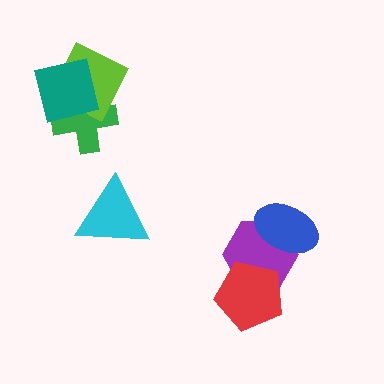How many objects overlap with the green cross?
2 objects overlap with the green cross.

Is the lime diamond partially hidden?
Yes, it is partially covered by another shape.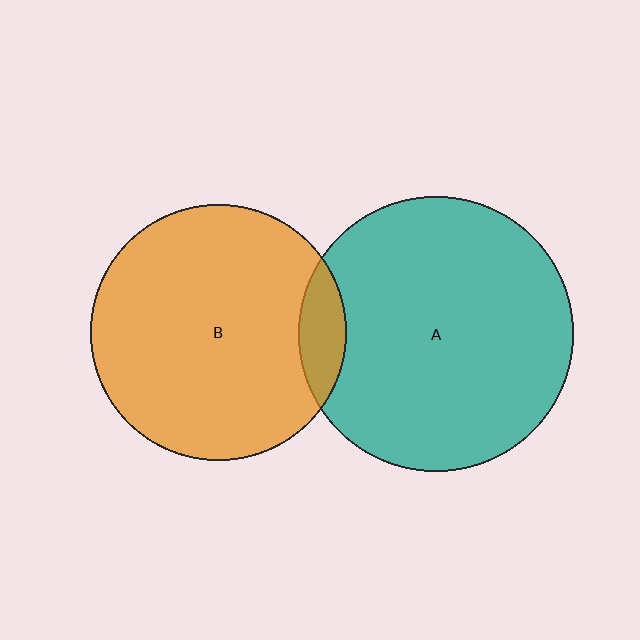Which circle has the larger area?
Circle A (teal).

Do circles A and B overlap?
Yes.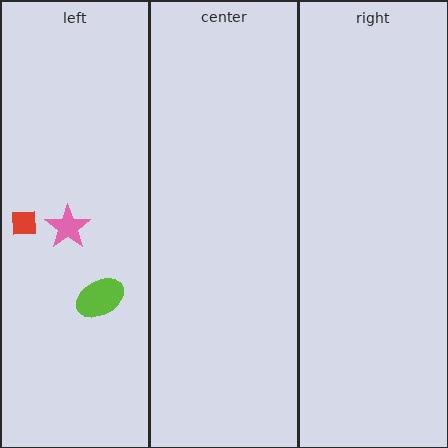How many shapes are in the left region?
3.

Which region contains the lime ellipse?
The left region.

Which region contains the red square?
The left region.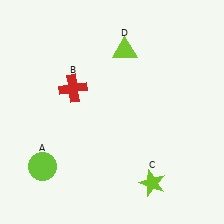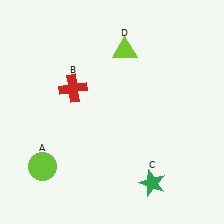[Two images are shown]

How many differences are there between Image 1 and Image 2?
There is 1 difference between the two images.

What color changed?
The star (C) changed from lime in Image 1 to green in Image 2.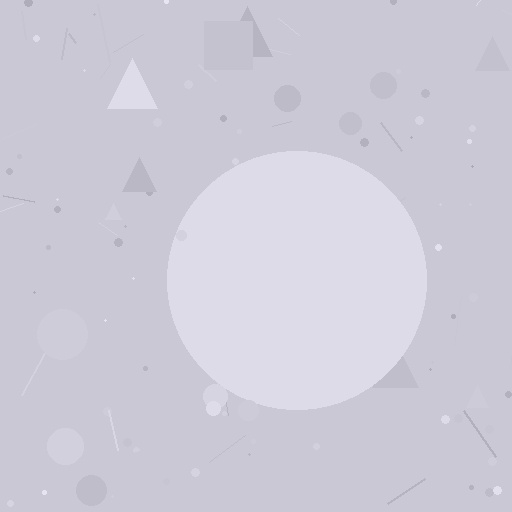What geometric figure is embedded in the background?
A circle is embedded in the background.